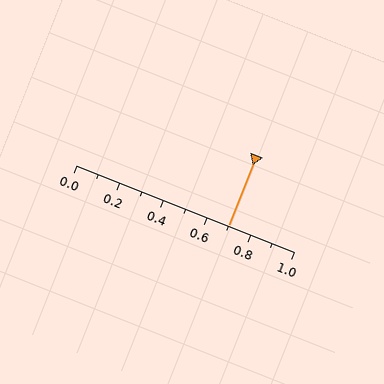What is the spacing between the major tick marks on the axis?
The major ticks are spaced 0.2 apart.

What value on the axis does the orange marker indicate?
The marker indicates approximately 0.7.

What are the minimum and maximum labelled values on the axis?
The axis runs from 0.0 to 1.0.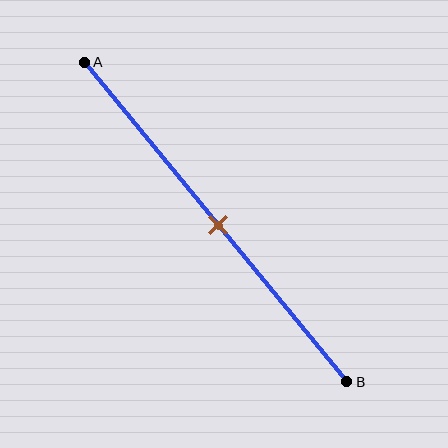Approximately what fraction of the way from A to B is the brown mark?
The brown mark is approximately 50% of the way from A to B.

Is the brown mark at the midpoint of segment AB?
Yes, the mark is approximately at the midpoint.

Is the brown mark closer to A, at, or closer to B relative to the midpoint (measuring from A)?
The brown mark is approximately at the midpoint of segment AB.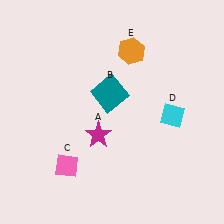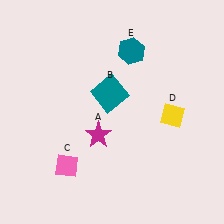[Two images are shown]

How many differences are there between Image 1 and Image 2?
There are 2 differences between the two images.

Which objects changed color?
D changed from cyan to yellow. E changed from orange to teal.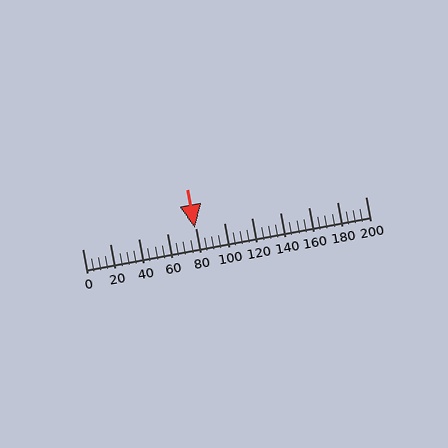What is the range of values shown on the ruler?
The ruler shows values from 0 to 200.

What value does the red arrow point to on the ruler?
The red arrow points to approximately 80.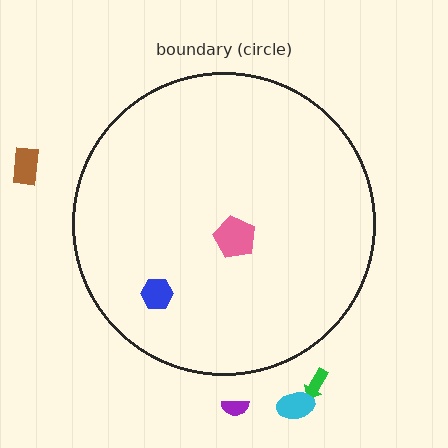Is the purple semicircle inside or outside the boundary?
Outside.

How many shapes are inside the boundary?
2 inside, 4 outside.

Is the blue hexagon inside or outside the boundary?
Inside.